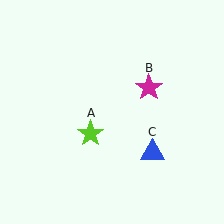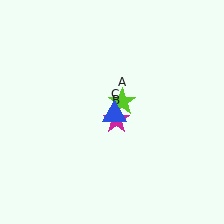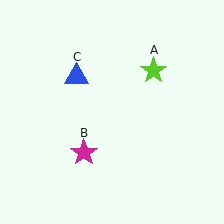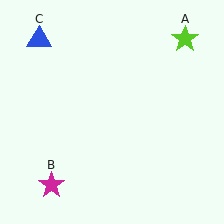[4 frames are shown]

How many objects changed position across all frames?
3 objects changed position: lime star (object A), magenta star (object B), blue triangle (object C).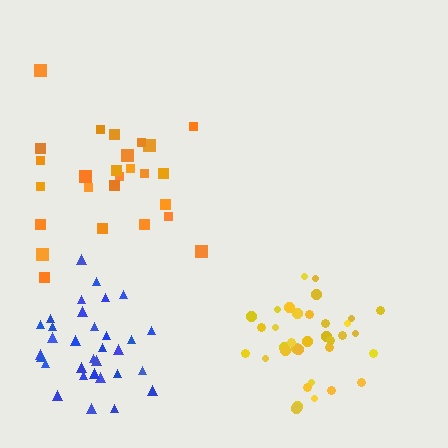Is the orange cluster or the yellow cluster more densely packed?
Yellow.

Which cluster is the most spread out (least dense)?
Orange.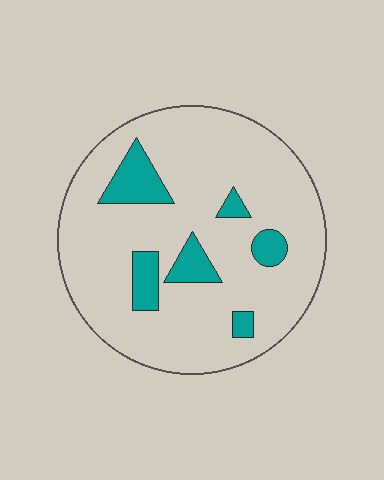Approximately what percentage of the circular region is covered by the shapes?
Approximately 15%.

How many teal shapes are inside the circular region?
6.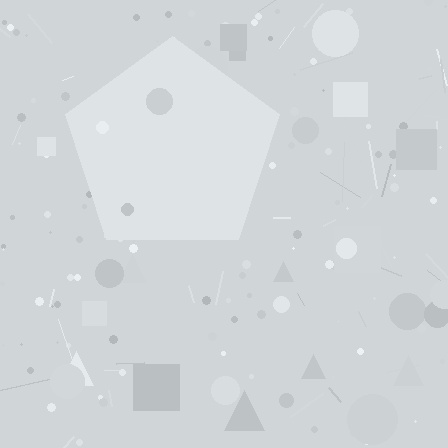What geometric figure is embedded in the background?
A pentagon is embedded in the background.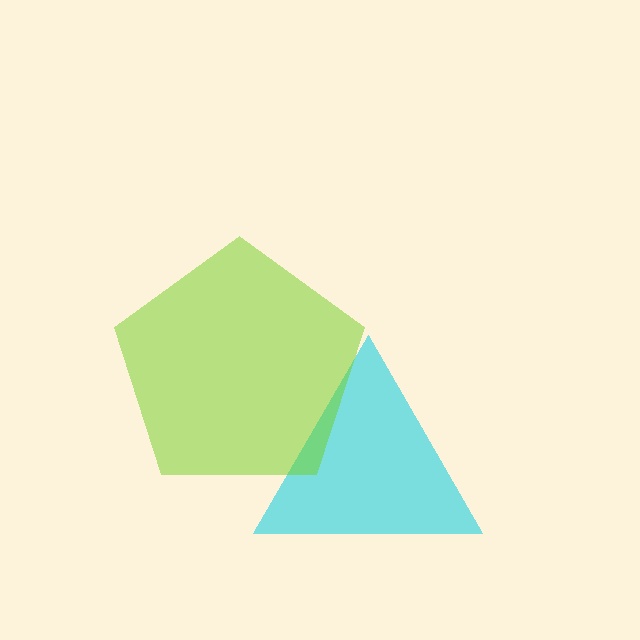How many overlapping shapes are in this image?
There are 2 overlapping shapes in the image.